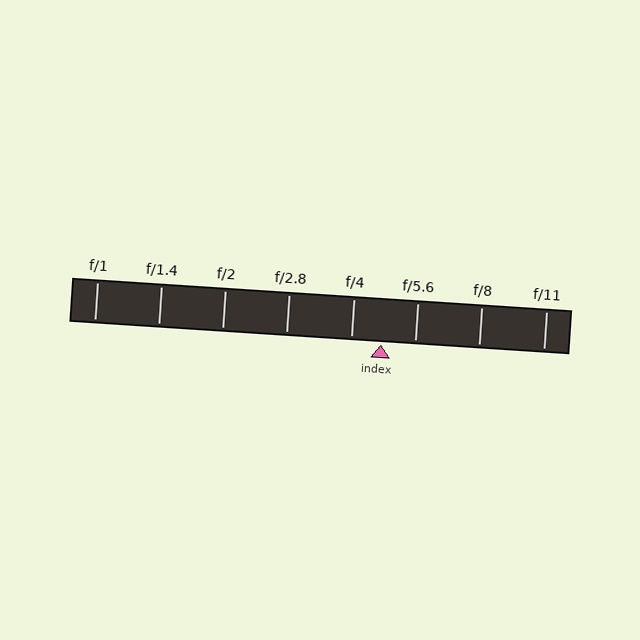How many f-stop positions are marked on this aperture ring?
There are 8 f-stop positions marked.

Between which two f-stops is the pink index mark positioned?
The index mark is between f/4 and f/5.6.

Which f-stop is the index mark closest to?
The index mark is closest to f/4.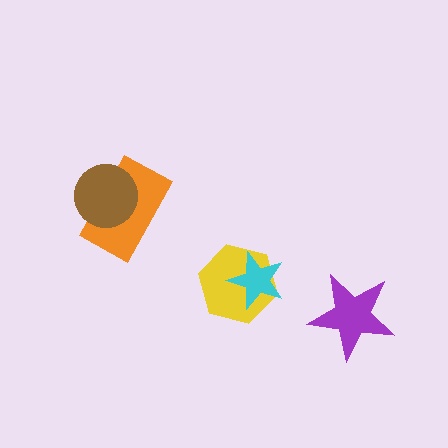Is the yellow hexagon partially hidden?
Yes, it is partially covered by another shape.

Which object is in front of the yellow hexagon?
The cyan star is in front of the yellow hexagon.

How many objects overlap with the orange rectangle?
1 object overlaps with the orange rectangle.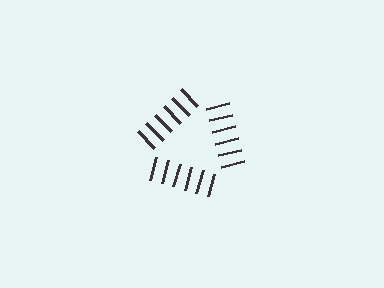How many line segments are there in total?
18 — 6 along each of the 3 edges.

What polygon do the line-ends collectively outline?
An illusory triangle — the line segments terminate on its edges but no continuous stroke is drawn.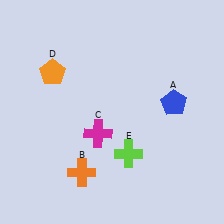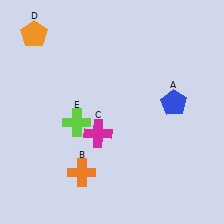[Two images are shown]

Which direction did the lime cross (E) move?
The lime cross (E) moved left.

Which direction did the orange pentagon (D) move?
The orange pentagon (D) moved up.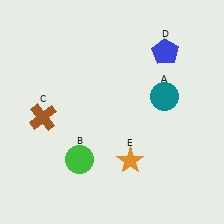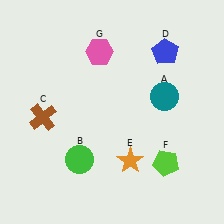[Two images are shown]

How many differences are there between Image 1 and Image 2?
There are 2 differences between the two images.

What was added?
A lime pentagon (F), a pink hexagon (G) were added in Image 2.